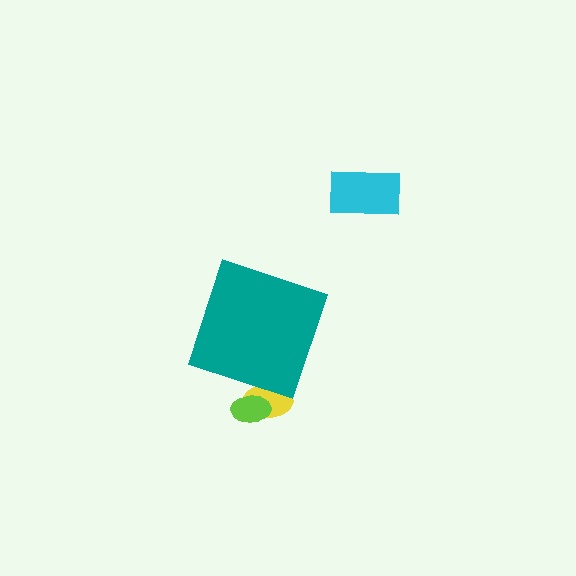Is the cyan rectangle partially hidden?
No, the cyan rectangle is fully visible.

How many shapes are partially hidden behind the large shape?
2 shapes are partially hidden.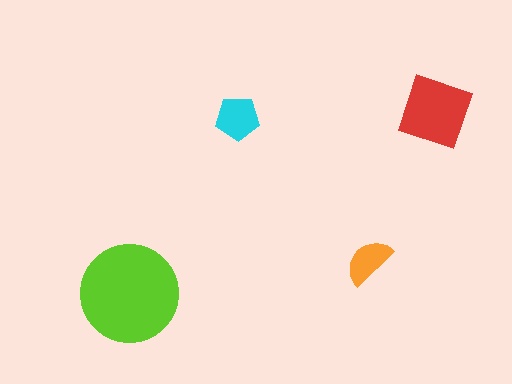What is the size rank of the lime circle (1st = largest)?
1st.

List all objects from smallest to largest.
The orange semicircle, the cyan pentagon, the red diamond, the lime circle.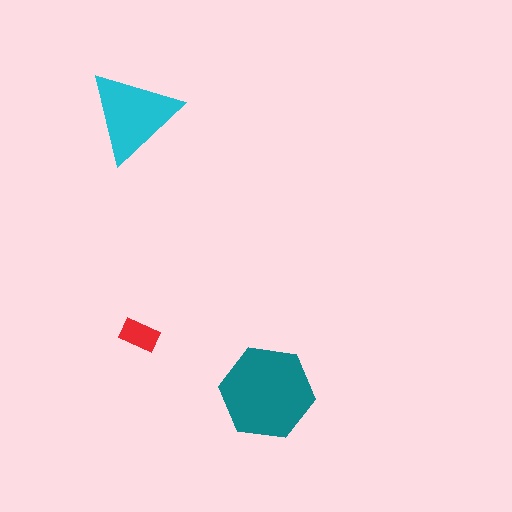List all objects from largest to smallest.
The teal hexagon, the cyan triangle, the red rectangle.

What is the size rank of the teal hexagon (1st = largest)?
1st.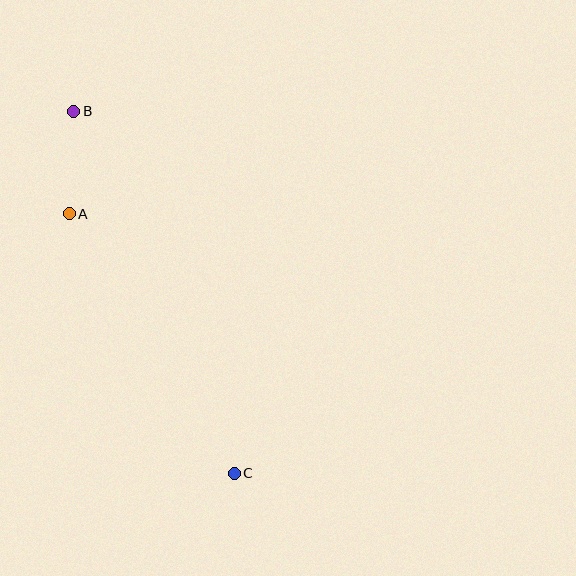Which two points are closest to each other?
Points A and B are closest to each other.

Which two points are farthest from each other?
Points B and C are farthest from each other.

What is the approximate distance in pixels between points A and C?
The distance between A and C is approximately 307 pixels.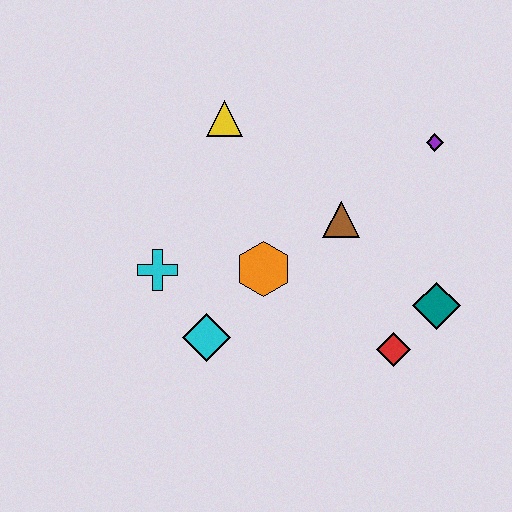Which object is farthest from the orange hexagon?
The purple diamond is farthest from the orange hexagon.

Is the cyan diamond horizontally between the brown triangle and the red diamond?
No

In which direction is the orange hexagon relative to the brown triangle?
The orange hexagon is to the left of the brown triangle.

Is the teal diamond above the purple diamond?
No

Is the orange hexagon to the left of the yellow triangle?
No